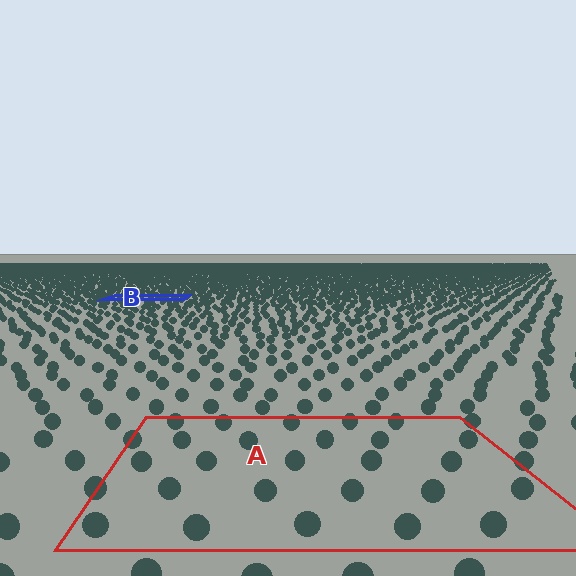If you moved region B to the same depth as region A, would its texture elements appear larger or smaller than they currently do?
They would appear larger. At a closer depth, the same texture elements are projected at a bigger on-screen size.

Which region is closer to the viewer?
Region A is closer. The texture elements there are larger and more spread out.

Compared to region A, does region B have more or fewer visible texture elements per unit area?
Region B has more texture elements per unit area — they are packed more densely because it is farther away.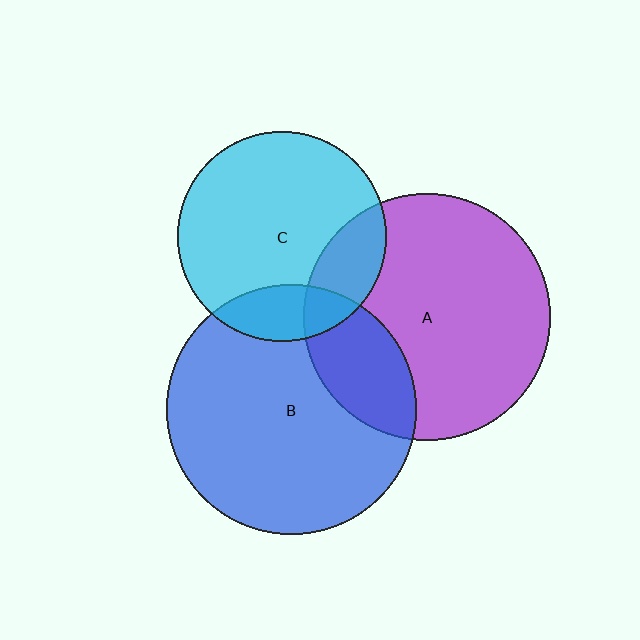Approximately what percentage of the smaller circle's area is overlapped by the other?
Approximately 20%.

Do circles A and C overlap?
Yes.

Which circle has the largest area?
Circle B (blue).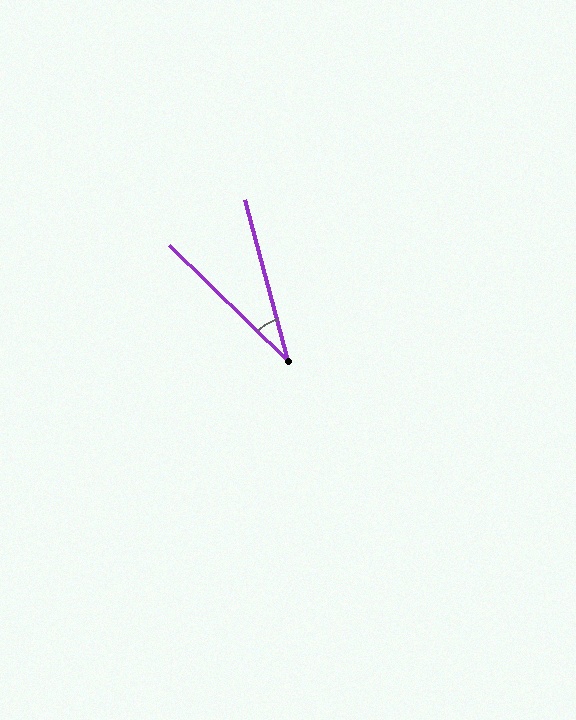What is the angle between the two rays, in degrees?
Approximately 31 degrees.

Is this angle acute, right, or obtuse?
It is acute.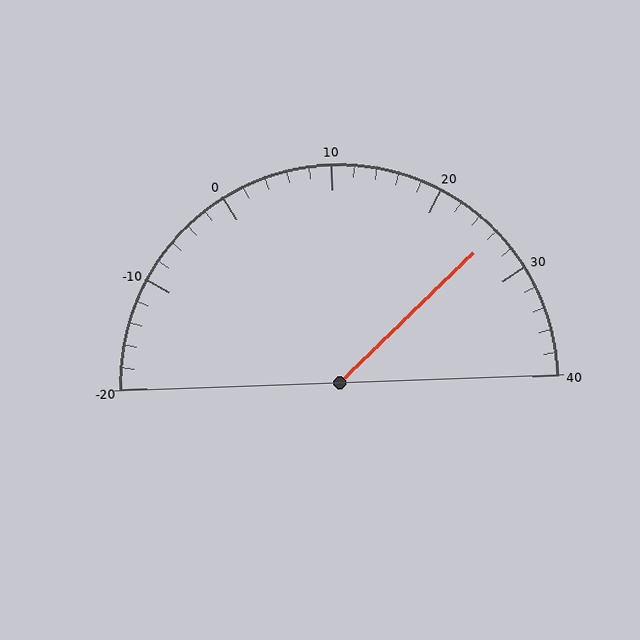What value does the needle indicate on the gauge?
The needle indicates approximately 26.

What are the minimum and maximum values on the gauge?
The gauge ranges from -20 to 40.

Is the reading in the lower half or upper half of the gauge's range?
The reading is in the upper half of the range (-20 to 40).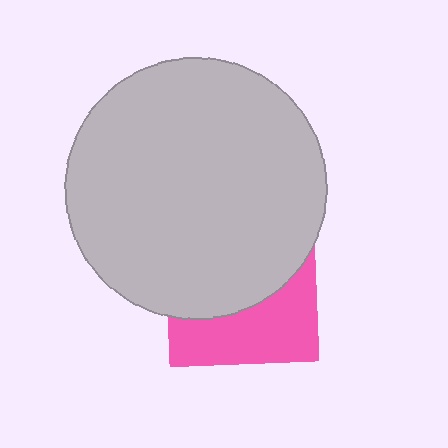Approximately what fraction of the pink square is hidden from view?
Roughly 58% of the pink square is hidden behind the light gray circle.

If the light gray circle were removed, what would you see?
You would see the complete pink square.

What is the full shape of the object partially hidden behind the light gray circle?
The partially hidden object is a pink square.